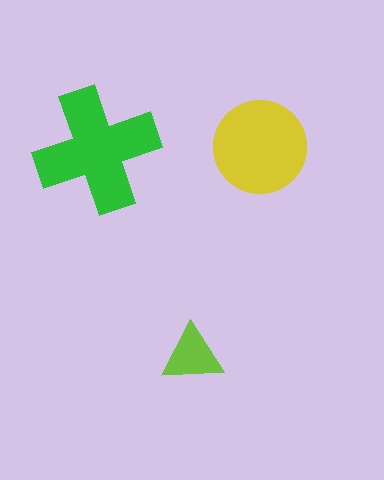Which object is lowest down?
The lime triangle is bottommost.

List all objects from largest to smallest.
The green cross, the yellow circle, the lime triangle.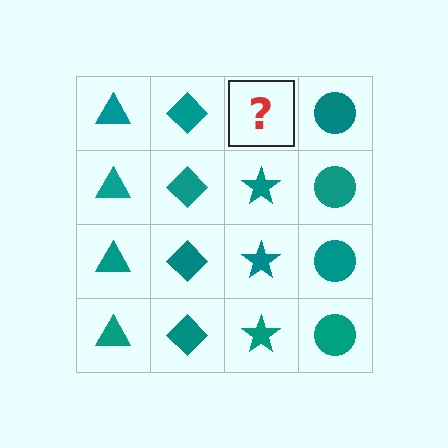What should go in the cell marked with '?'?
The missing cell should contain a teal star.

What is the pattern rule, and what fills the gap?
The rule is that each column has a consistent shape. The gap should be filled with a teal star.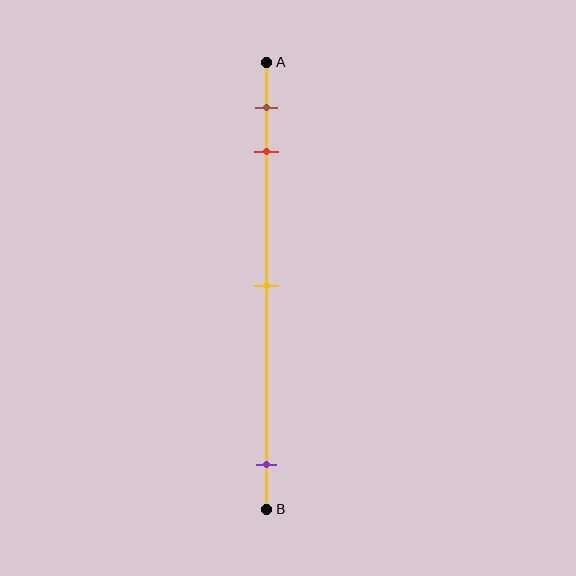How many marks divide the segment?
There are 4 marks dividing the segment.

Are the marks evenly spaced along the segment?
No, the marks are not evenly spaced.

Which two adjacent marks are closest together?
The brown and red marks are the closest adjacent pair.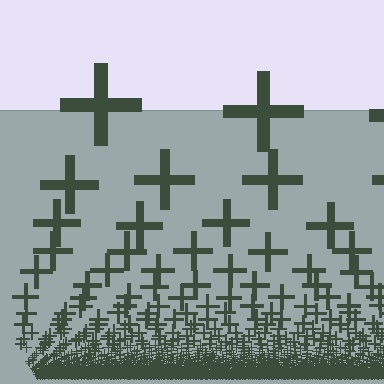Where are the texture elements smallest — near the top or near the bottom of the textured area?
Near the bottom.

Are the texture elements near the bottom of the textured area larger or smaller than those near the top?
Smaller. The gradient is inverted — elements near the bottom are smaller and denser.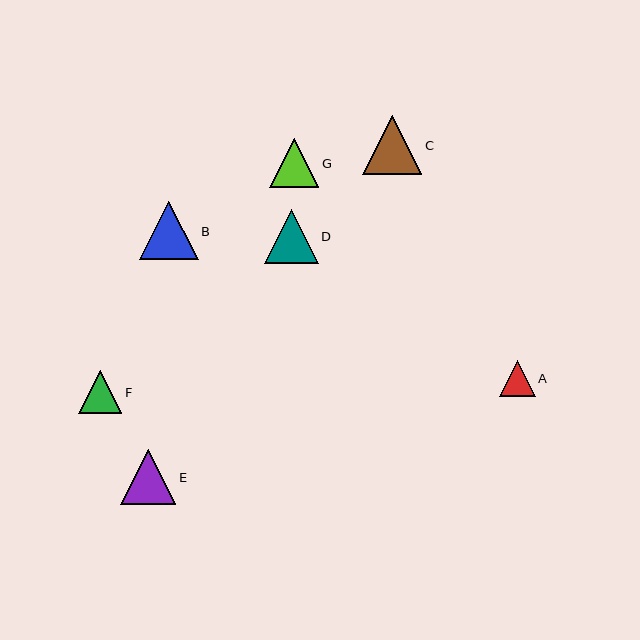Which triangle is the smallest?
Triangle A is the smallest with a size of approximately 35 pixels.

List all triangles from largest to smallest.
From largest to smallest: C, B, E, D, G, F, A.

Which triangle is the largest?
Triangle C is the largest with a size of approximately 59 pixels.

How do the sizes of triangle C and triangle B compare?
Triangle C and triangle B are approximately the same size.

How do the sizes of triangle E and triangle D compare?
Triangle E and triangle D are approximately the same size.